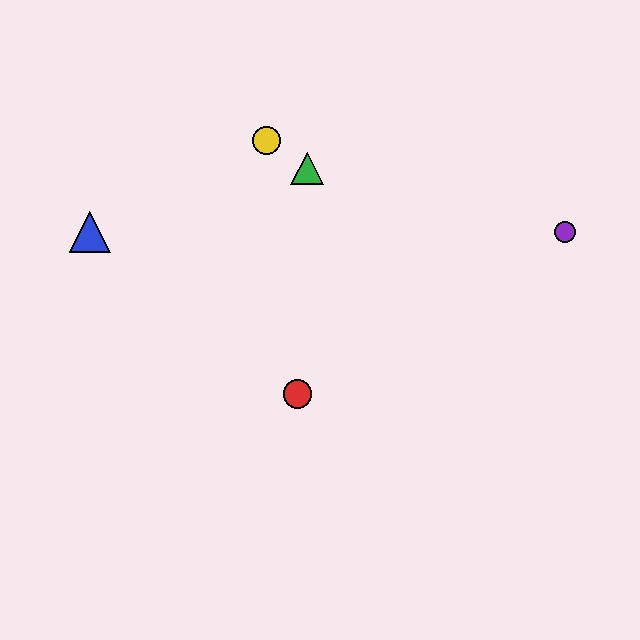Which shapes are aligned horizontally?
The blue triangle, the purple circle are aligned horizontally.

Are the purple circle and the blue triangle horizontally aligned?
Yes, both are at y≈232.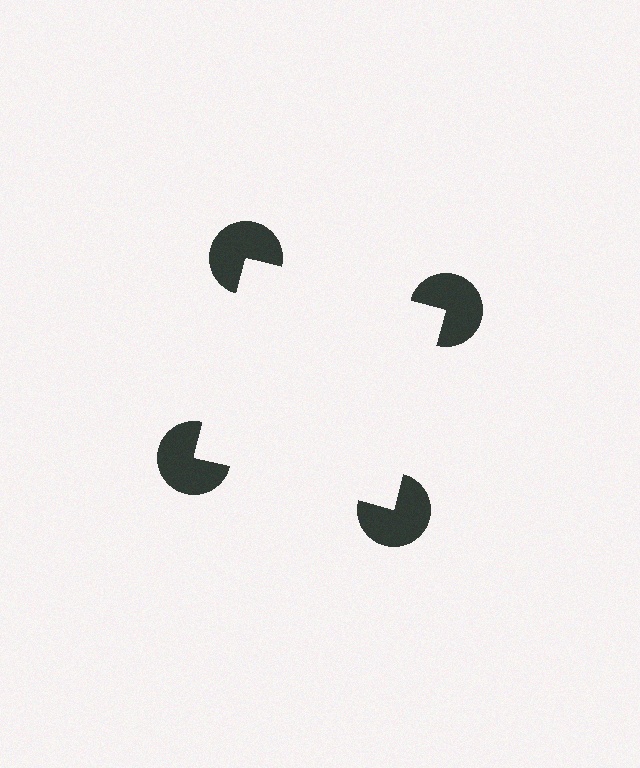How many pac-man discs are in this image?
There are 4 — one at each vertex of the illusory square.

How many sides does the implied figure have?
4 sides.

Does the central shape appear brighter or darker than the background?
It typically appears slightly brighter than the background, even though no actual brightness change is drawn.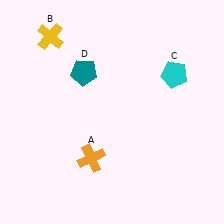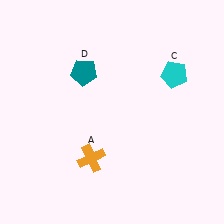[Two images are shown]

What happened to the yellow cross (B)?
The yellow cross (B) was removed in Image 2. It was in the top-left area of Image 1.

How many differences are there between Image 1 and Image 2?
There is 1 difference between the two images.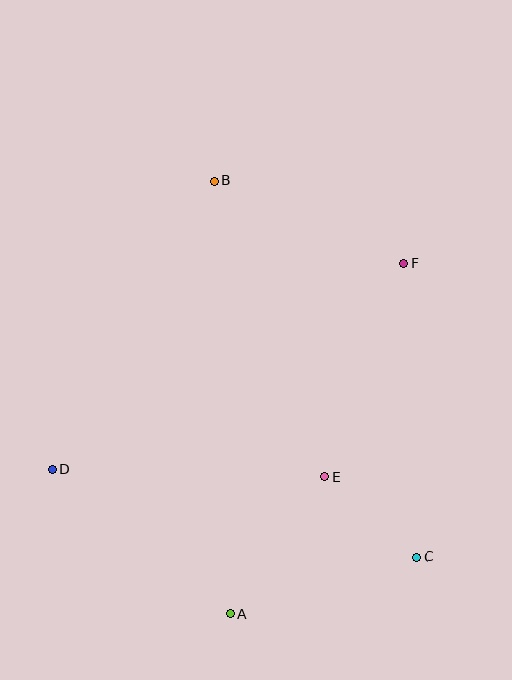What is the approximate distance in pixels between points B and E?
The distance between B and E is approximately 316 pixels.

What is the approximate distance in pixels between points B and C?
The distance between B and C is approximately 427 pixels.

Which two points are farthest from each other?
Points A and B are farthest from each other.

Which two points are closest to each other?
Points C and E are closest to each other.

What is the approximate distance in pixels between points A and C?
The distance between A and C is approximately 195 pixels.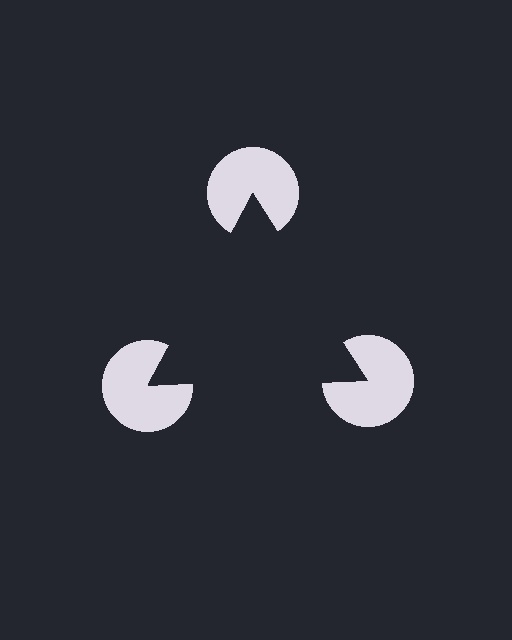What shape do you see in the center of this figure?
An illusory triangle — its edges are inferred from the aligned wedge cuts in the pac-man discs, not physically drawn.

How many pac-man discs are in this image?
There are 3 — one at each vertex of the illusory triangle.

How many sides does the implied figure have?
3 sides.